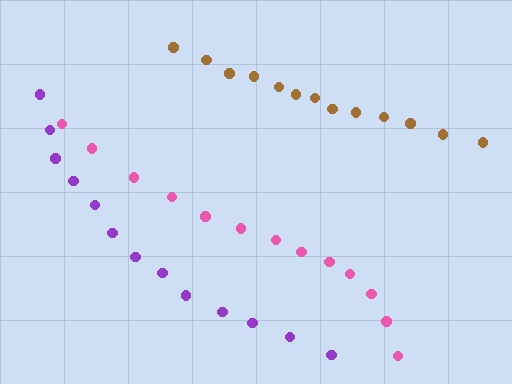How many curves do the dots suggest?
There are 3 distinct paths.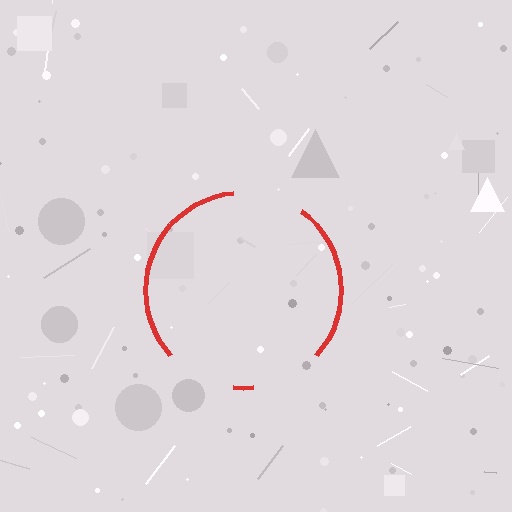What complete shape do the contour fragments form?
The contour fragments form a circle.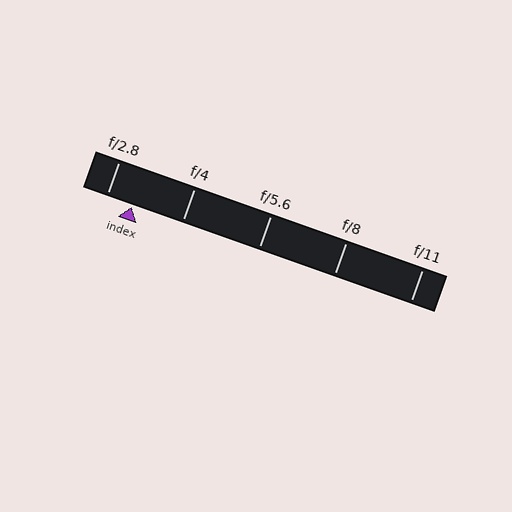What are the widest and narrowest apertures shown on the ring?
The widest aperture shown is f/2.8 and the narrowest is f/11.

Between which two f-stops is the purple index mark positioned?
The index mark is between f/2.8 and f/4.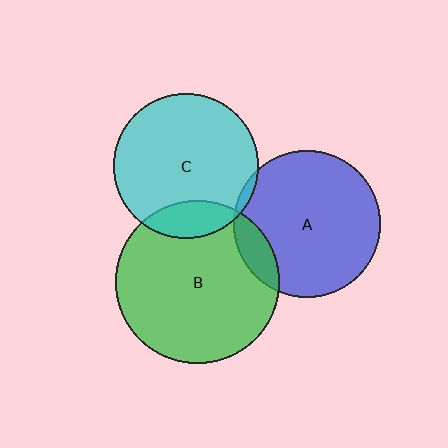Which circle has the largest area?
Circle B (green).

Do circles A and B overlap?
Yes.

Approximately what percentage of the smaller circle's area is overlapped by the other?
Approximately 10%.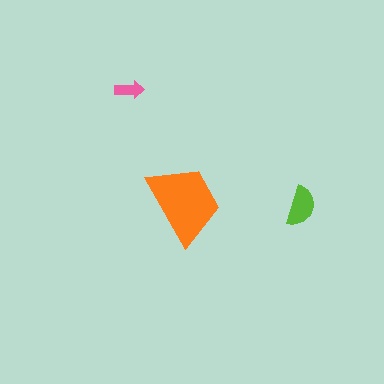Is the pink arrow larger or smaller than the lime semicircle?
Smaller.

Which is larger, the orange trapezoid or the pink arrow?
The orange trapezoid.